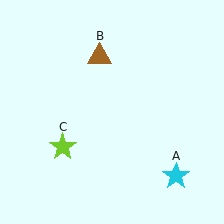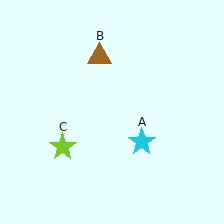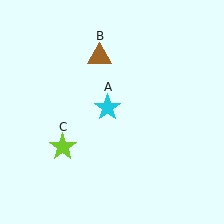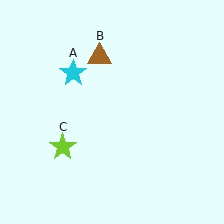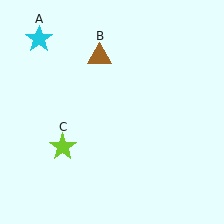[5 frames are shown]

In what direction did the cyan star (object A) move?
The cyan star (object A) moved up and to the left.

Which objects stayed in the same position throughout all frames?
Brown triangle (object B) and lime star (object C) remained stationary.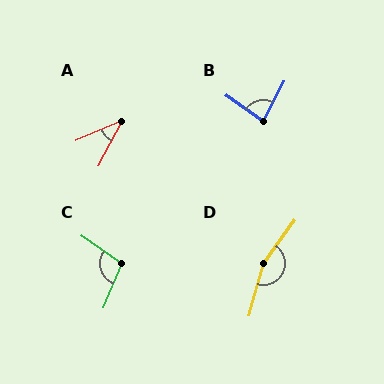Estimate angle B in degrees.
Approximately 81 degrees.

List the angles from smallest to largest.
A (39°), B (81°), C (103°), D (160°).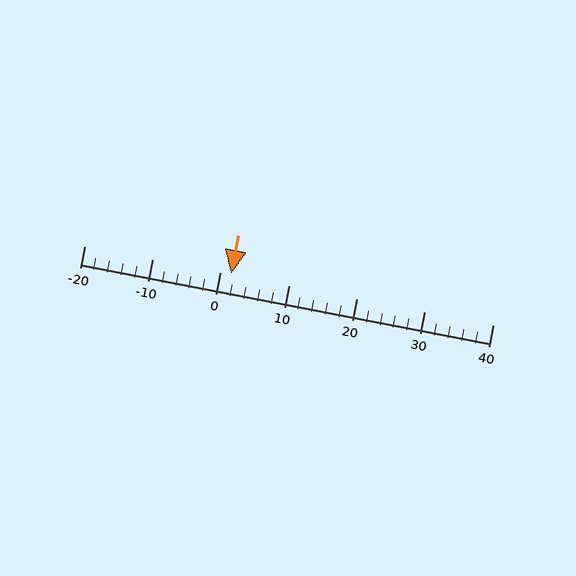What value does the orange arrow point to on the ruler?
The orange arrow points to approximately 2.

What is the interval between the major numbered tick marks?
The major tick marks are spaced 10 units apart.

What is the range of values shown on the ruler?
The ruler shows values from -20 to 40.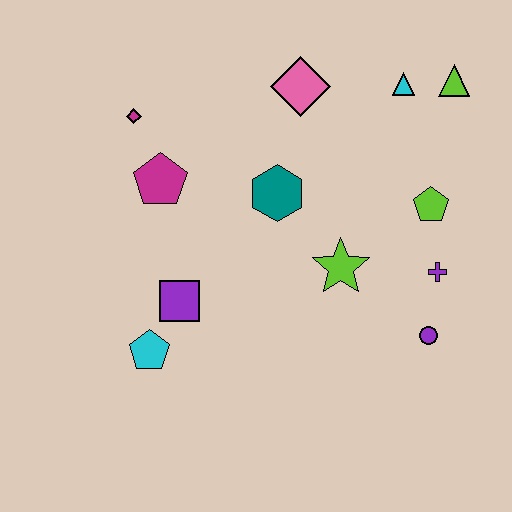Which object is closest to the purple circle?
The purple cross is closest to the purple circle.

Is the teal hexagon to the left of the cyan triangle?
Yes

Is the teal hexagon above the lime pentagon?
Yes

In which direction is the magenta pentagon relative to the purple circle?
The magenta pentagon is to the left of the purple circle.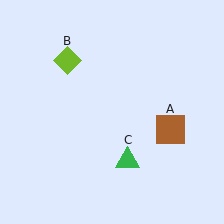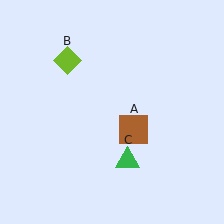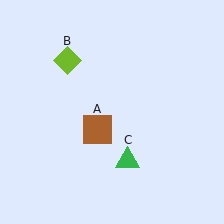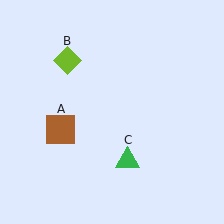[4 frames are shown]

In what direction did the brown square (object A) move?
The brown square (object A) moved left.